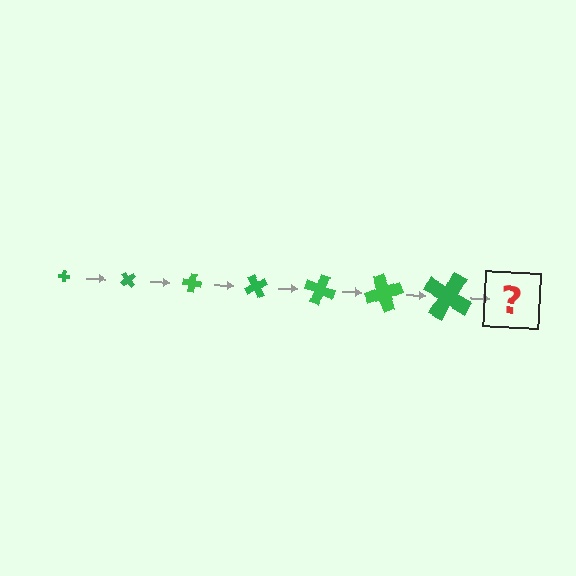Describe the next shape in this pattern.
It should be a cross, larger than the previous one and rotated 350 degrees from the start.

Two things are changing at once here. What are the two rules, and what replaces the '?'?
The two rules are that the cross grows larger each step and it rotates 50 degrees each step. The '?' should be a cross, larger than the previous one and rotated 350 degrees from the start.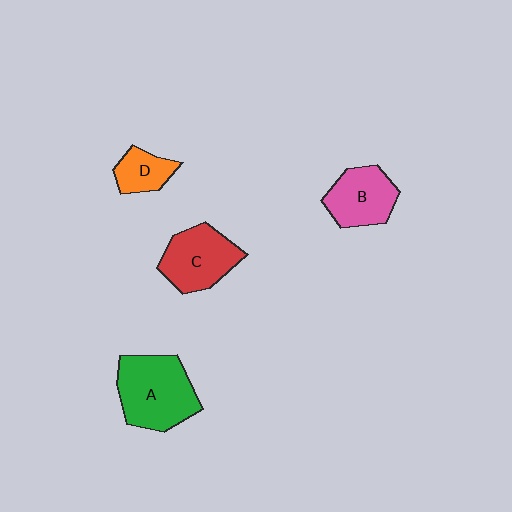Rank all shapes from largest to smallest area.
From largest to smallest: A (green), C (red), B (pink), D (orange).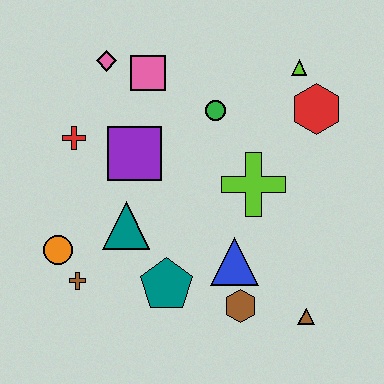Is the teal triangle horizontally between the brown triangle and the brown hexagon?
No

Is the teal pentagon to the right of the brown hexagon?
No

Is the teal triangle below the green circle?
Yes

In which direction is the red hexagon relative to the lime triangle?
The red hexagon is below the lime triangle.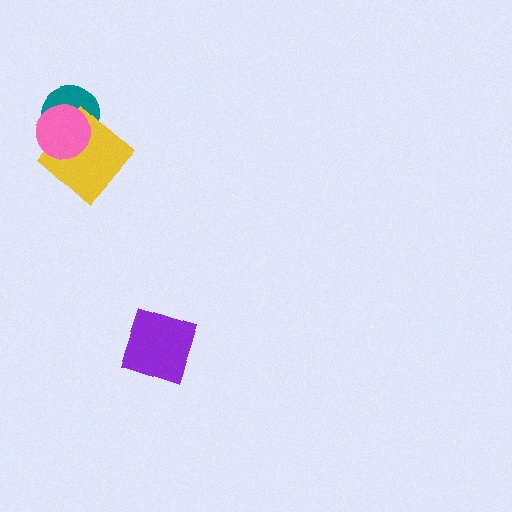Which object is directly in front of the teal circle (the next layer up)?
The yellow diamond is directly in front of the teal circle.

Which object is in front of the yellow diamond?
The pink circle is in front of the yellow diamond.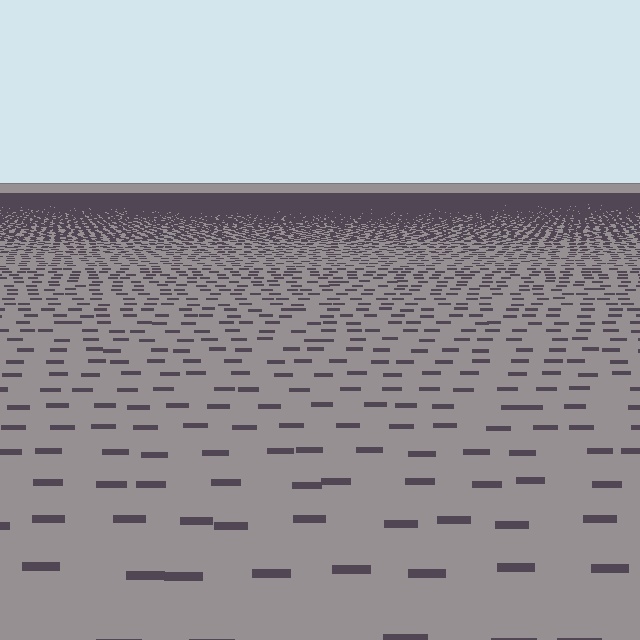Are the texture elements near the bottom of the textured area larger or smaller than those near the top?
Larger. Near the bottom, elements are closer to the viewer and appear at a bigger on-screen size.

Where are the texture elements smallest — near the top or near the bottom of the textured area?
Near the top.